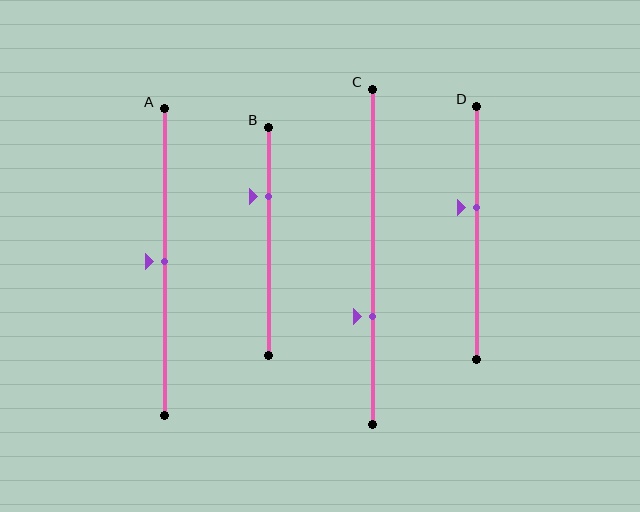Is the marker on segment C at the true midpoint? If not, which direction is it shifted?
No, the marker on segment C is shifted downward by about 18% of the segment length.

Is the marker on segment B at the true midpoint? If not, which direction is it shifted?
No, the marker on segment B is shifted upward by about 20% of the segment length.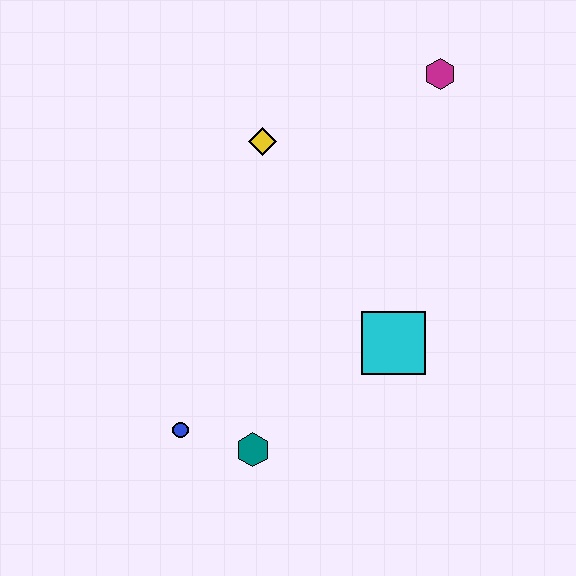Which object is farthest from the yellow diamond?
The teal hexagon is farthest from the yellow diamond.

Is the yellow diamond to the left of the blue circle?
No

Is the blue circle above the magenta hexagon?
No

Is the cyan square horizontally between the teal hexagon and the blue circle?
No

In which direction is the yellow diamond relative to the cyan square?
The yellow diamond is above the cyan square.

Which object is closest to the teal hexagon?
The blue circle is closest to the teal hexagon.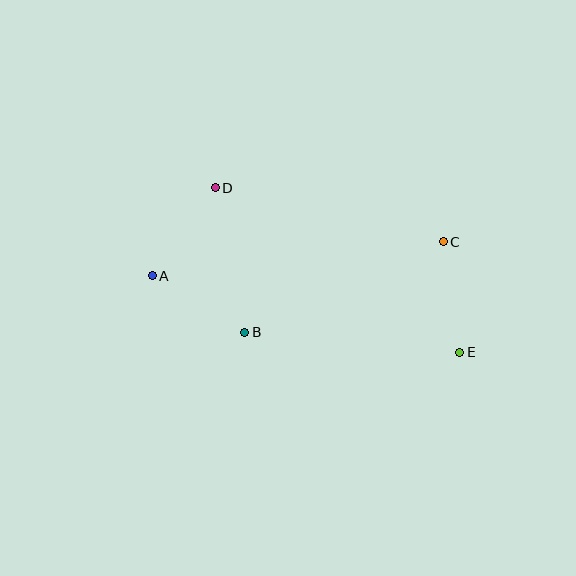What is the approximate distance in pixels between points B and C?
The distance between B and C is approximately 218 pixels.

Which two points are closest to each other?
Points A and D are closest to each other.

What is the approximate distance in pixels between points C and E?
The distance between C and E is approximately 112 pixels.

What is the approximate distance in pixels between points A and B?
The distance between A and B is approximately 109 pixels.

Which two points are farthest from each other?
Points A and E are farthest from each other.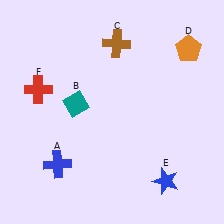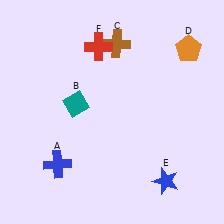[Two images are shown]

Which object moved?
The red cross (F) moved right.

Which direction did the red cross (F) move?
The red cross (F) moved right.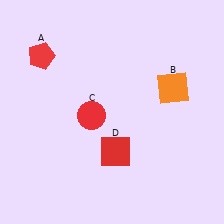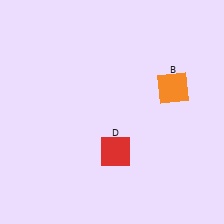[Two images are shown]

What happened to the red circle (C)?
The red circle (C) was removed in Image 2. It was in the bottom-left area of Image 1.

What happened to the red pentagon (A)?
The red pentagon (A) was removed in Image 2. It was in the top-left area of Image 1.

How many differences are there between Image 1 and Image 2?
There are 2 differences between the two images.